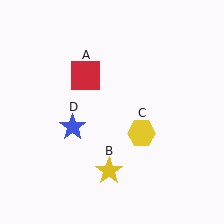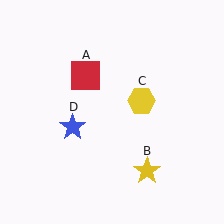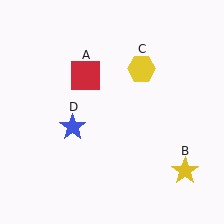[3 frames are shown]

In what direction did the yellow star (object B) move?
The yellow star (object B) moved right.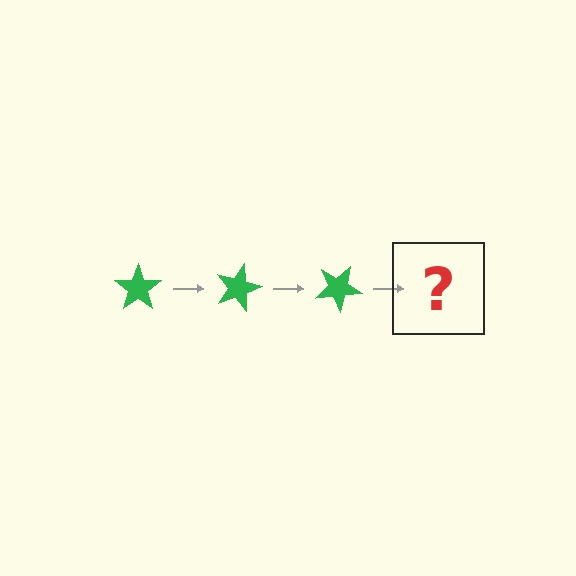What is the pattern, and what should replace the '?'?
The pattern is that the star rotates 15 degrees each step. The '?' should be a green star rotated 45 degrees.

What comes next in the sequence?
The next element should be a green star rotated 45 degrees.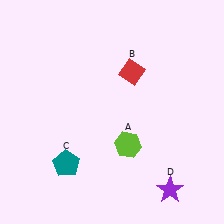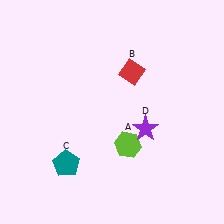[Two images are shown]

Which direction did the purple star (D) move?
The purple star (D) moved up.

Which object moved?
The purple star (D) moved up.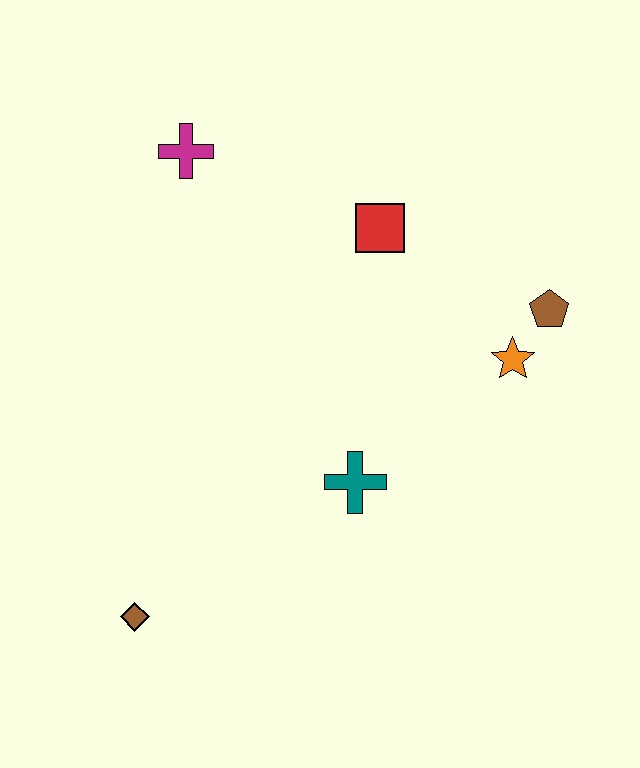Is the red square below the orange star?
No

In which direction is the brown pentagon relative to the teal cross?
The brown pentagon is to the right of the teal cross.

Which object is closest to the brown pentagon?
The orange star is closest to the brown pentagon.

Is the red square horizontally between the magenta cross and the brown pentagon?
Yes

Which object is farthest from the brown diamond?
The brown pentagon is farthest from the brown diamond.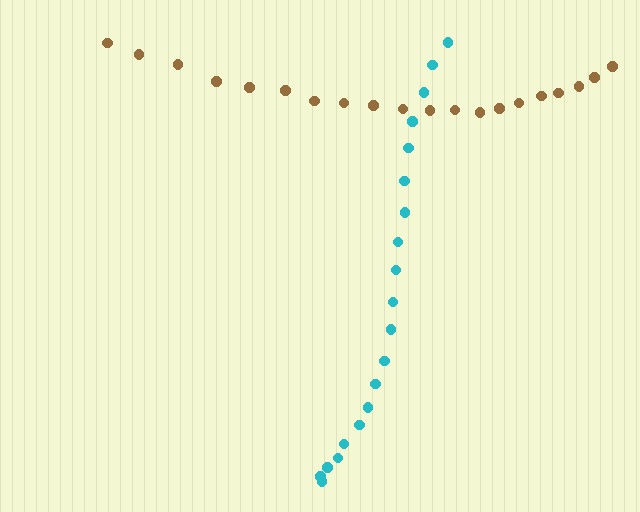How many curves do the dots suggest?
There are 2 distinct paths.